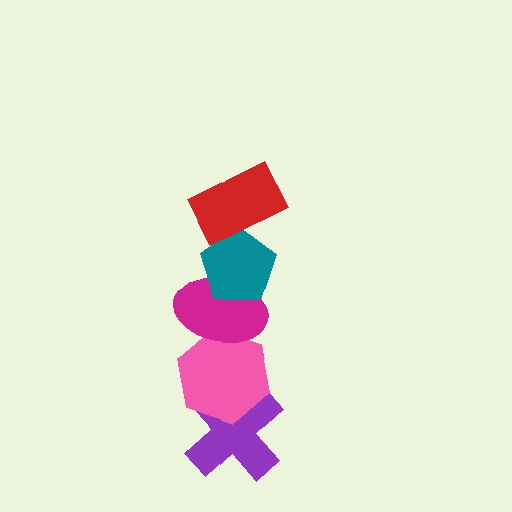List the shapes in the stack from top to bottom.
From top to bottom: the red rectangle, the teal pentagon, the magenta ellipse, the pink hexagon, the purple cross.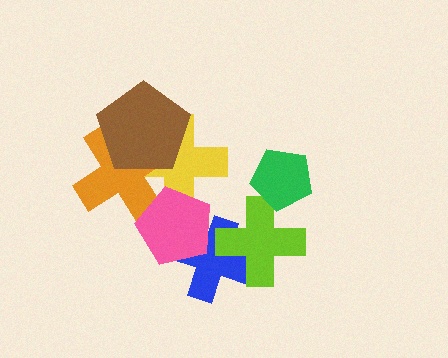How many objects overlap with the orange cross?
3 objects overlap with the orange cross.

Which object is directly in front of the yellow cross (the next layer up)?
The orange cross is directly in front of the yellow cross.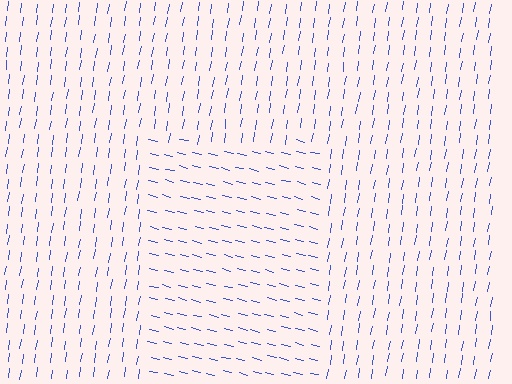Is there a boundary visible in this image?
Yes, there is a texture boundary formed by a change in line orientation.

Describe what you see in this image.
The image is filled with small blue line segments. A rectangle region in the image has lines oriented differently from the surrounding lines, creating a visible texture boundary.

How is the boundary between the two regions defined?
The boundary is defined purely by a change in line orientation (approximately 85 degrees difference). All lines are the same color and thickness.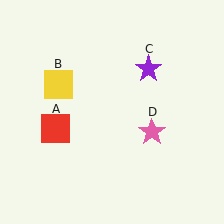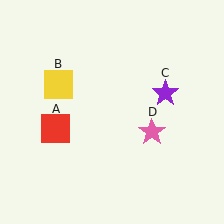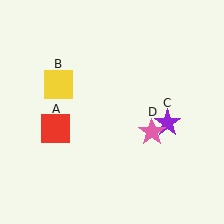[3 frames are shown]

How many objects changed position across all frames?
1 object changed position: purple star (object C).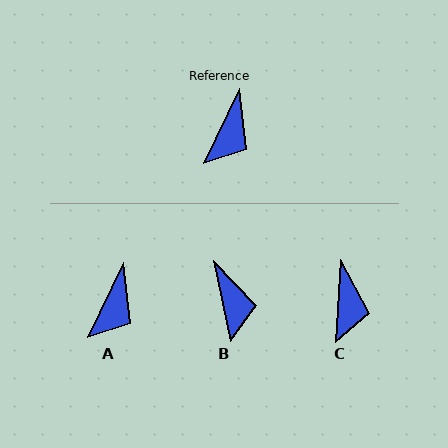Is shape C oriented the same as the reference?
No, it is off by about 22 degrees.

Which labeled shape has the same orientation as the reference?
A.